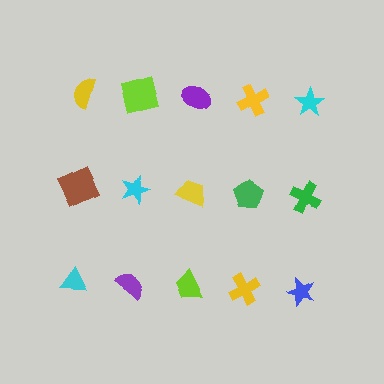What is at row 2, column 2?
A cyan star.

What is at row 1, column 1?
A yellow semicircle.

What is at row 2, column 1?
A brown square.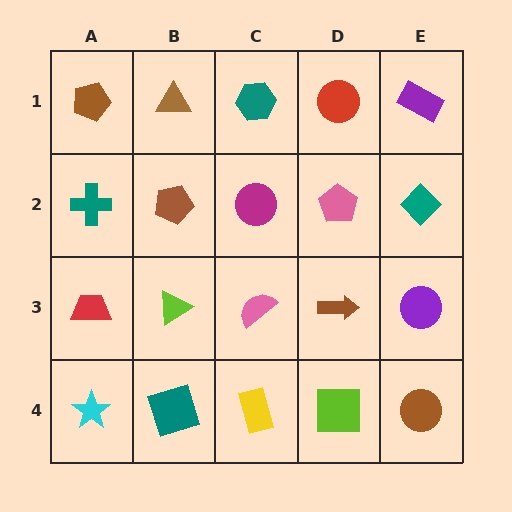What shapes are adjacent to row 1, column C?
A magenta circle (row 2, column C), a brown triangle (row 1, column B), a red circle (row 1, column D).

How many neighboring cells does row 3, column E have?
3.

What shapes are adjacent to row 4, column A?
A red trapezoid (row 3, column A), a teal square (row 4, column B).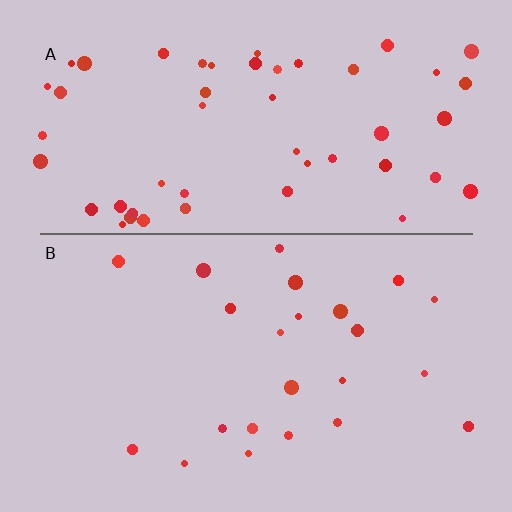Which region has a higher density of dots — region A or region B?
A (the top).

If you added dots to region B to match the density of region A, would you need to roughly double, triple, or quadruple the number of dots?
Approximately double.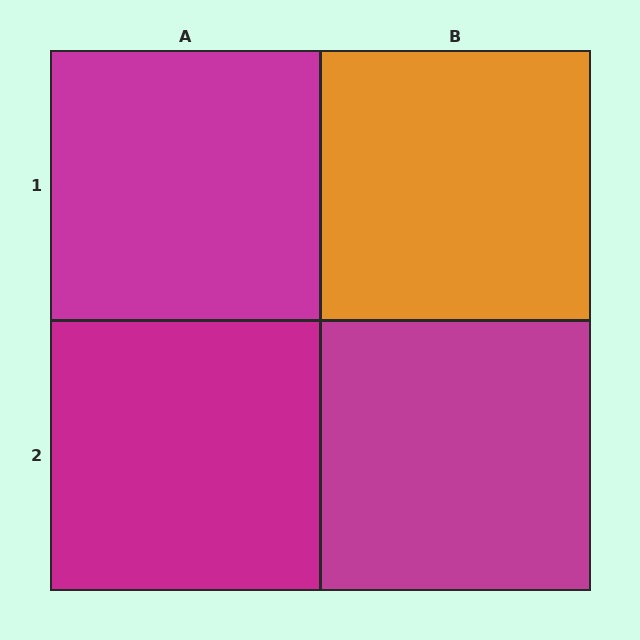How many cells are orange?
1 cell is orange.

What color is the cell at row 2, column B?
Magenta.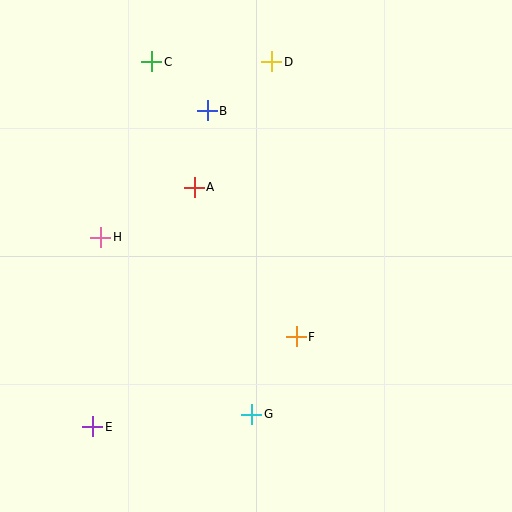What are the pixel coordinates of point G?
Point G is at (252, 414).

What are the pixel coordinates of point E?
Point E is at (93, 427).